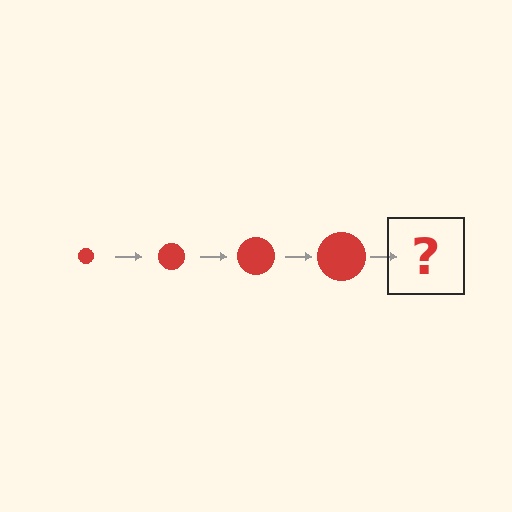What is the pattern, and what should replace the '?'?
The pattern is that the circle gets progressively larger each step. The '?' should be a red circle, larger than the previous one.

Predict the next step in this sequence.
The next step is a red circle, larger than the previous one.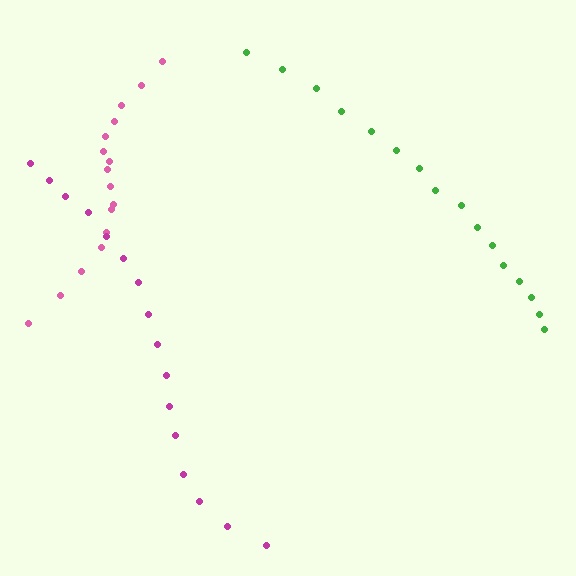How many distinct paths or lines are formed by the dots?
There are 3 distinct paths.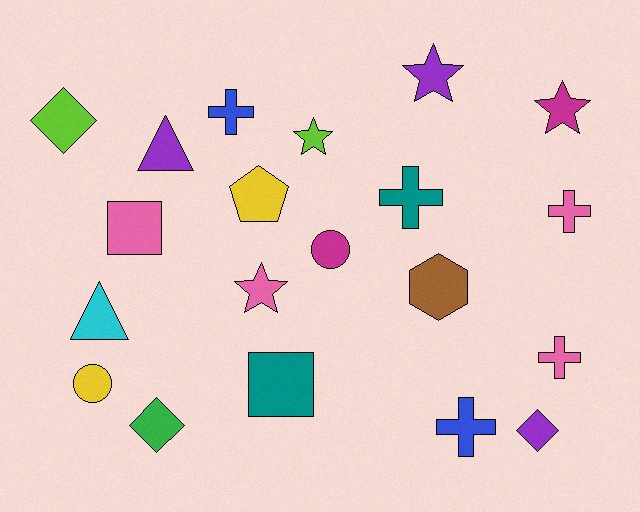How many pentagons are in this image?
There is 1 pentagon.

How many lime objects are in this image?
There are 2 lime objects.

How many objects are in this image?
There are 20 objects.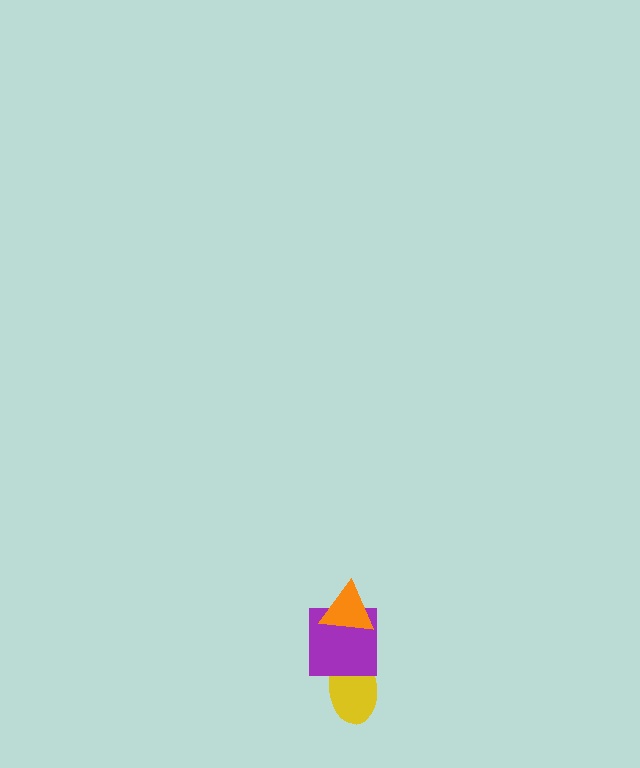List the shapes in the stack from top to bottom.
From top to bottom: the orange triangle, the purple square, the yellow ellipse.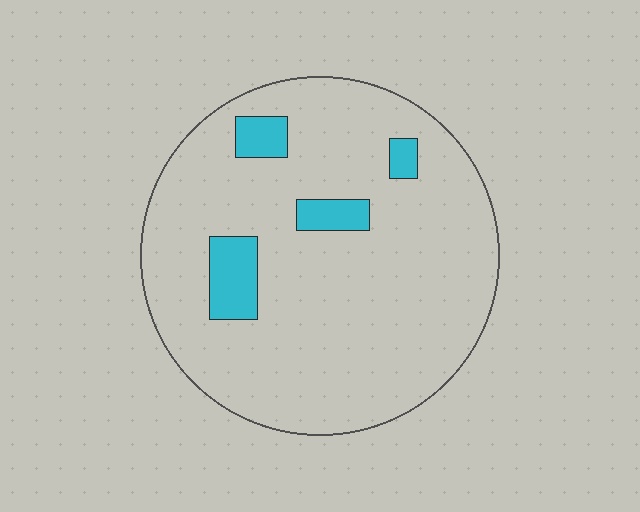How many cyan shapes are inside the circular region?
4.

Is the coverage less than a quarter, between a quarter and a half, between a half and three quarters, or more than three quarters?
Less than a quarter.